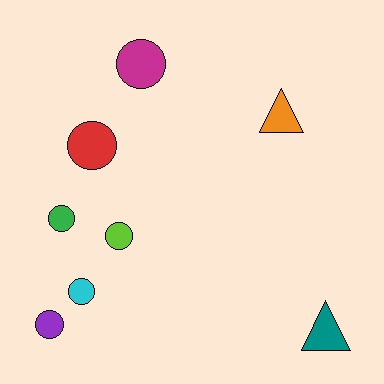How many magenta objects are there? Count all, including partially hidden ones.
There is 1 magenta object.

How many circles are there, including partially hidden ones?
There are 6 circles.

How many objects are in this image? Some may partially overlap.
There are 8 objects.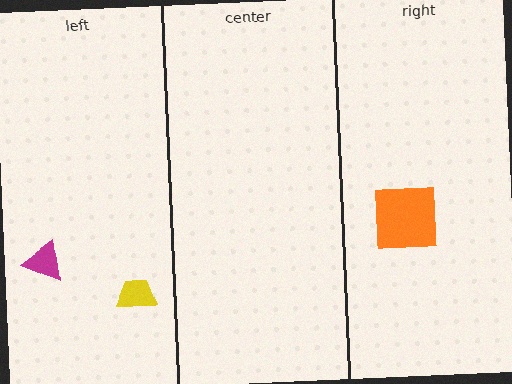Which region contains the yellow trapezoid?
The left region.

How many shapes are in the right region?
1.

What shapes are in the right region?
The orange square.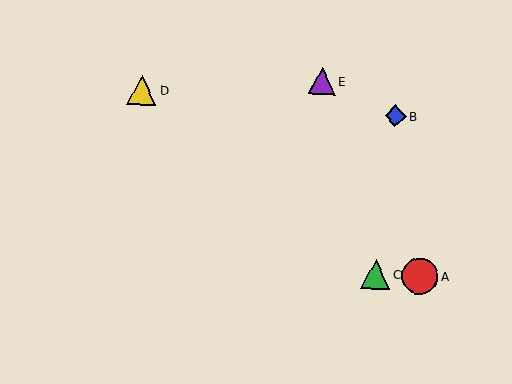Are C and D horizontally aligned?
No, C is at y≈274 and D is at y≈90.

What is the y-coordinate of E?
Object E is at y≈81.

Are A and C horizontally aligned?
Yes, both are at y≈276.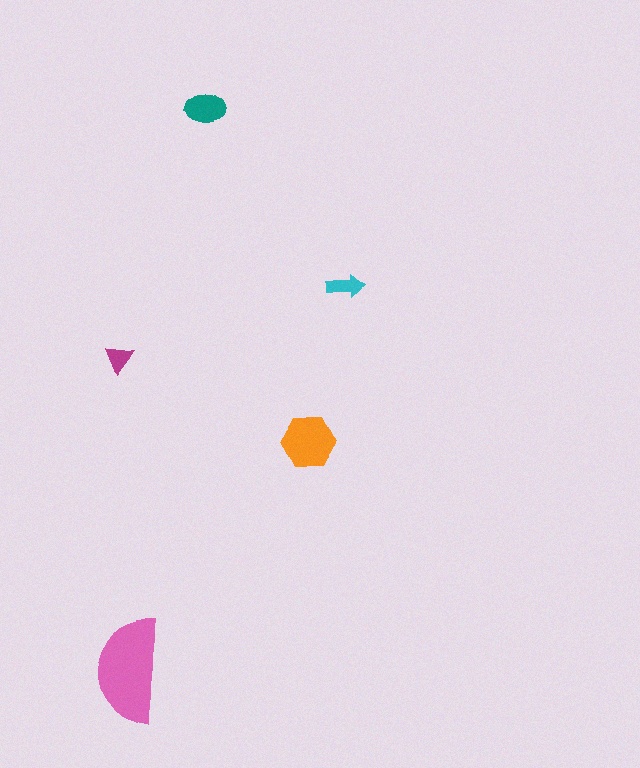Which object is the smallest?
The magenta triangle.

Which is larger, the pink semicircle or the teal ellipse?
The pink semicircle.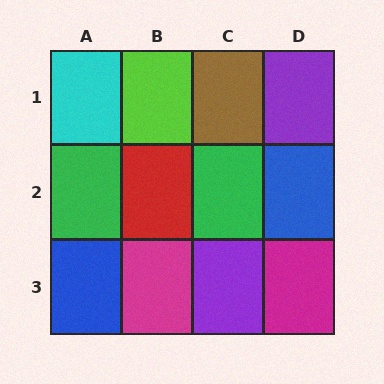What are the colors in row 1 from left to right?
Cyan, lime, brown, purple.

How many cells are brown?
1 cell is brown.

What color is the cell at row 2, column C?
Green.